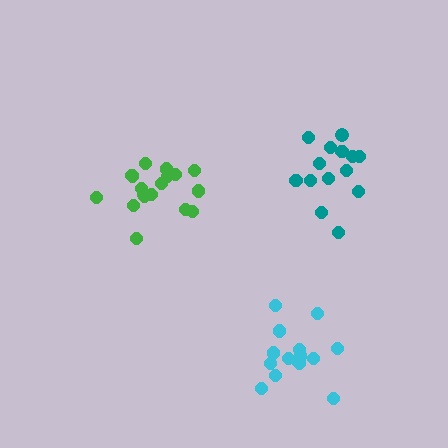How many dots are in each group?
Group 1: 14 dots, Group 2: 18 dots, Group 3: 15 dots (47 total).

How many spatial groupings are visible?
There are 3 spatial groupings.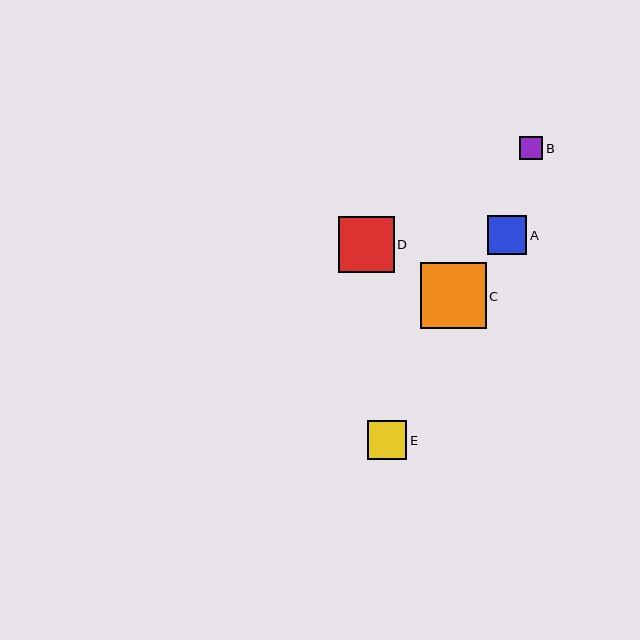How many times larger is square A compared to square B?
Square A is approximately 1.6 times the size of square B.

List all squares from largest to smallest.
From largest to smallest: C, D, E, A, B.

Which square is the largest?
Square C is the largest with a size of approximately 66 pixels.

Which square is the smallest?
Square B is the smallest with a size of approximately 24 pixels.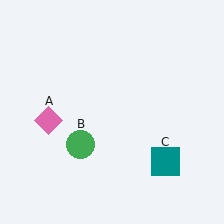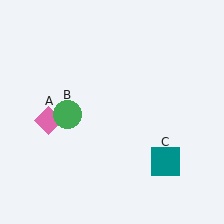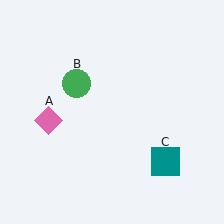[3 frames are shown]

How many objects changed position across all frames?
1 object changed position: green circle (object B).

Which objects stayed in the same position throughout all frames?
Pink diamond (object A) and teal square (object C) remained stationary.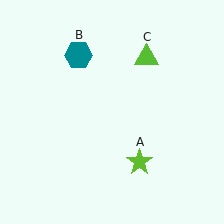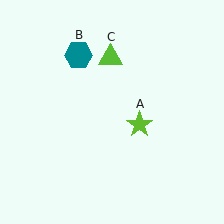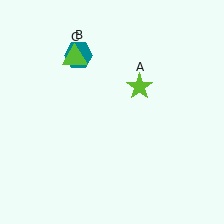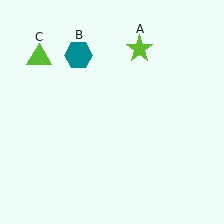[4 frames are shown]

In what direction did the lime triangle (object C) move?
The lime triangle (object C) moved left.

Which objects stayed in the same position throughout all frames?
Teal hexagon (object B) remained stationary.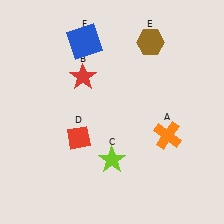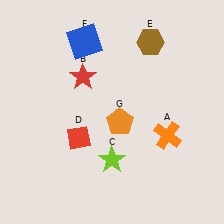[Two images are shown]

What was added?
An orange pentagon (G) was added in Image 2.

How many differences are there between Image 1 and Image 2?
There is 1 difference between the two images.